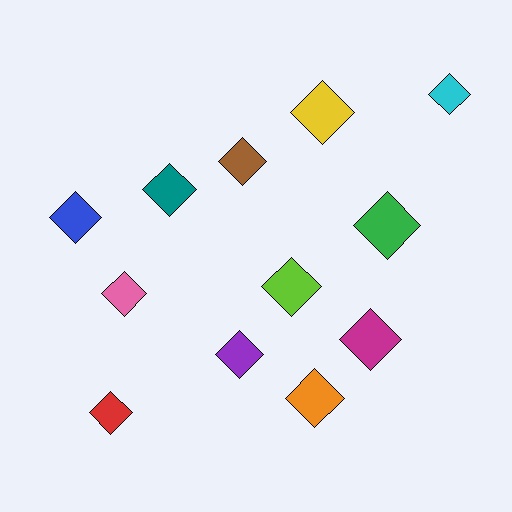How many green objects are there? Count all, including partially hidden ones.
There is 1 green object.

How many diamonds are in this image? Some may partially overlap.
There are 12 diamonds.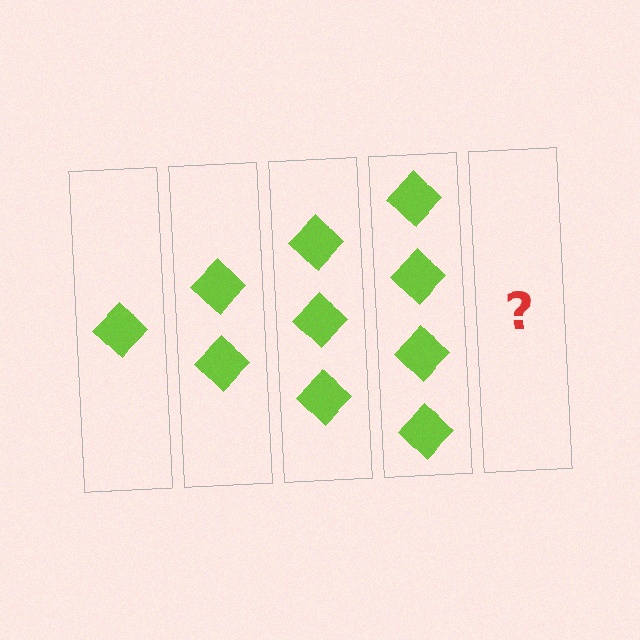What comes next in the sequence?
The next element should be 5 diamonds.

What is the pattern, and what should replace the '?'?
The pattern is that each step adds one more diamond. The '?' should be 5 diamonds.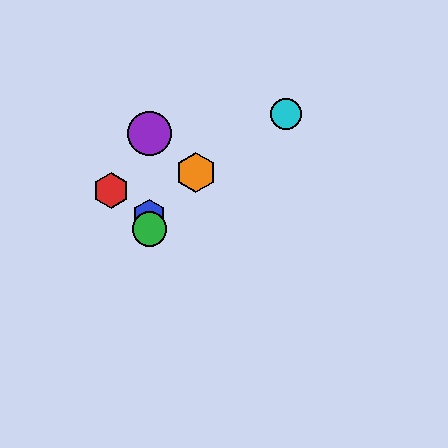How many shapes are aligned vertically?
4 shapes (the blue hexagon, the green circle, the yellow hexagon, the purple circle) are aligned vertically.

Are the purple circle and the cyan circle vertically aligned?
No, the purple circle is at x≈149 and the cyan circle is at x≈286.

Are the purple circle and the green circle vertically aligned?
Yes, both are at x≈149.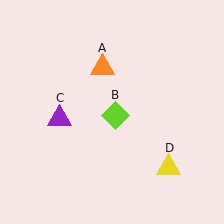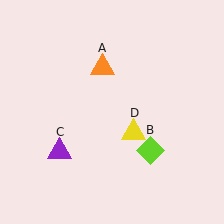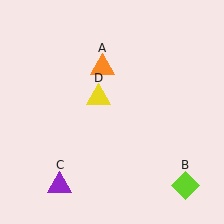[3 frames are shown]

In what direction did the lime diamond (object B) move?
The lime diamond (object B) moved down and to the right.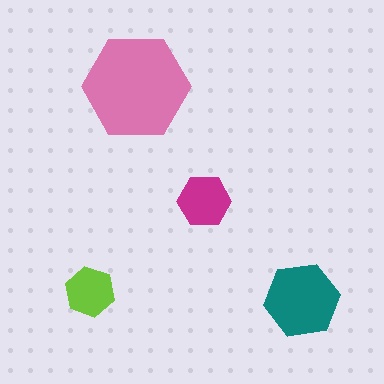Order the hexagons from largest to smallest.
the pink one, the teal one, the magenta one, the lime one.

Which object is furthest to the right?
The teal hexagon is rightmost.